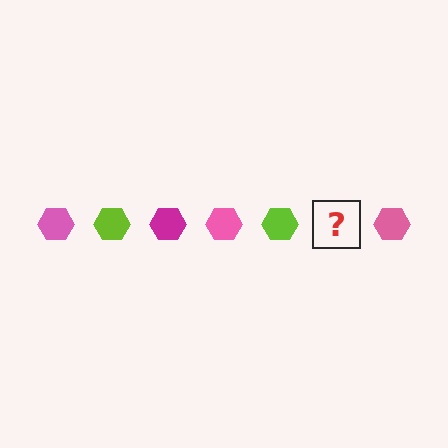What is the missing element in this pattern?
The missing element is a magenta hexagon.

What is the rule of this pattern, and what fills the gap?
The rule is that the pattern cycles through pink, lime, magenta hexagons. The gap should be filled with a magenta hexagon.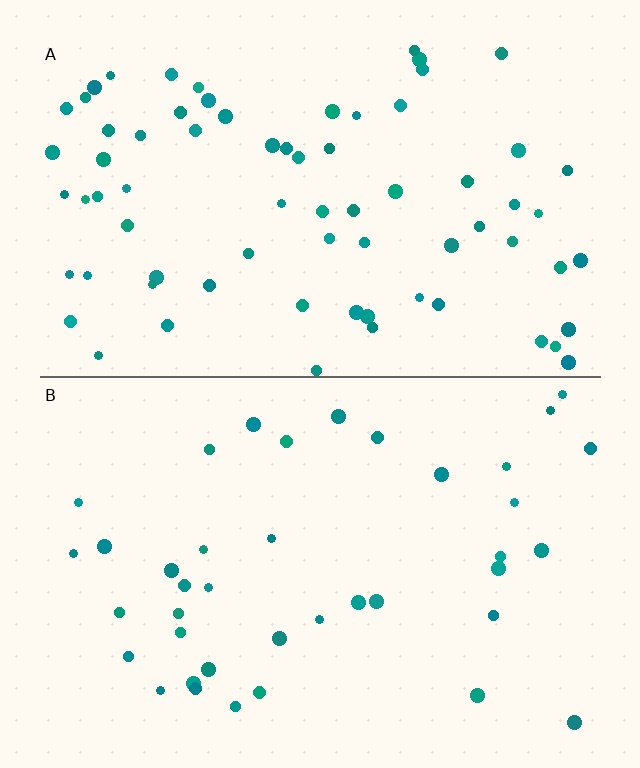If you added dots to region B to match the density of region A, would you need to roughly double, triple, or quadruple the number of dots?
Approximately double.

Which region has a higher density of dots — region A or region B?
A (the top).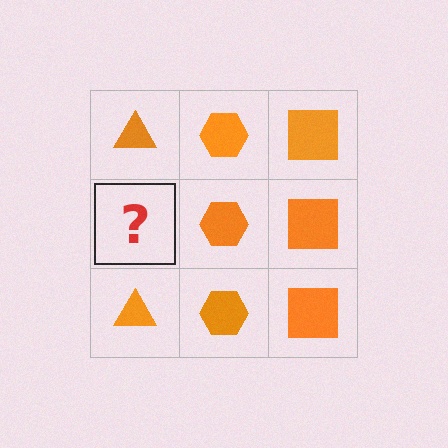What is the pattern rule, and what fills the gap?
The rule is that each column has a consistent shape. The gap should be filled with an orange triangle.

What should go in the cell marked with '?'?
The missing cell should contain an orange triangle.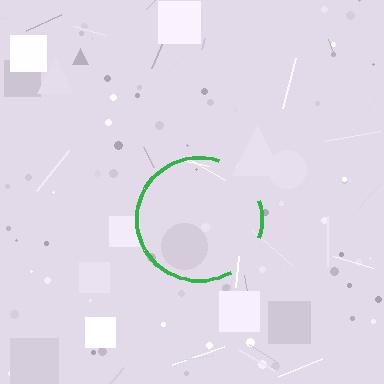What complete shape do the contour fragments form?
The contour fragments form a circle.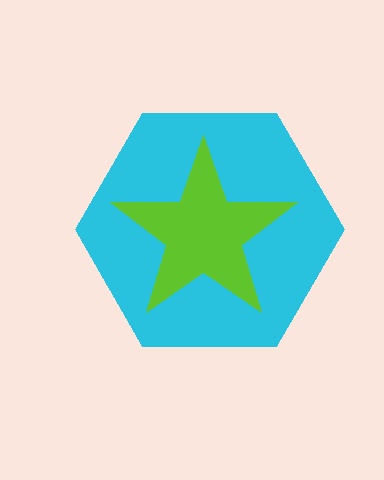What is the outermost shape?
The cyan hexagon.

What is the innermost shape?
The lime star.